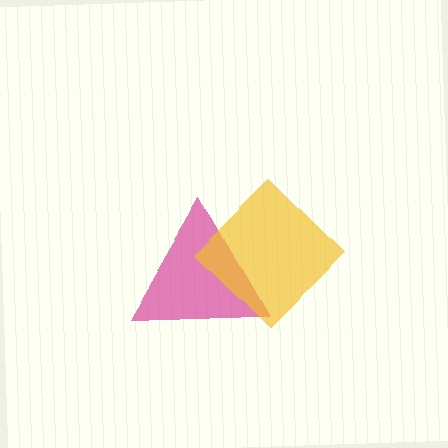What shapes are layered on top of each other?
The layered shapes are: a magenta triangle, a yellow diamond.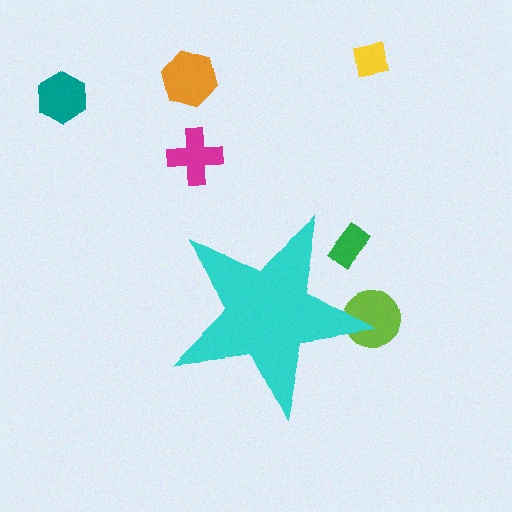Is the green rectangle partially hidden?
Yes, the green rectangle is partially hidden behind the cyan star.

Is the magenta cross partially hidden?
No, the magenta cross is fully visible.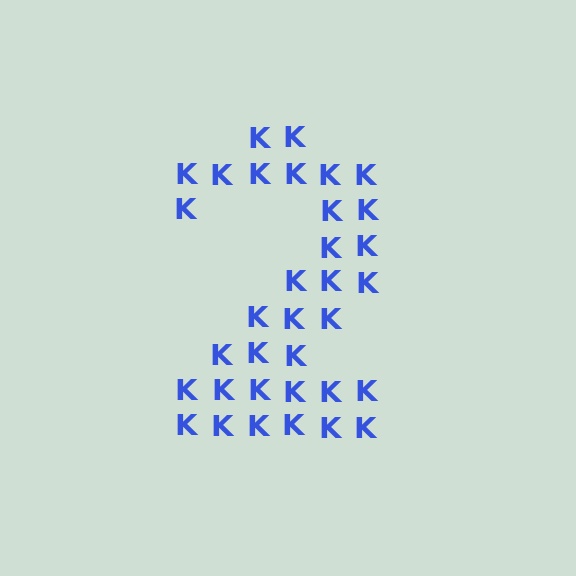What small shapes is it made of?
It is made of small letter K's.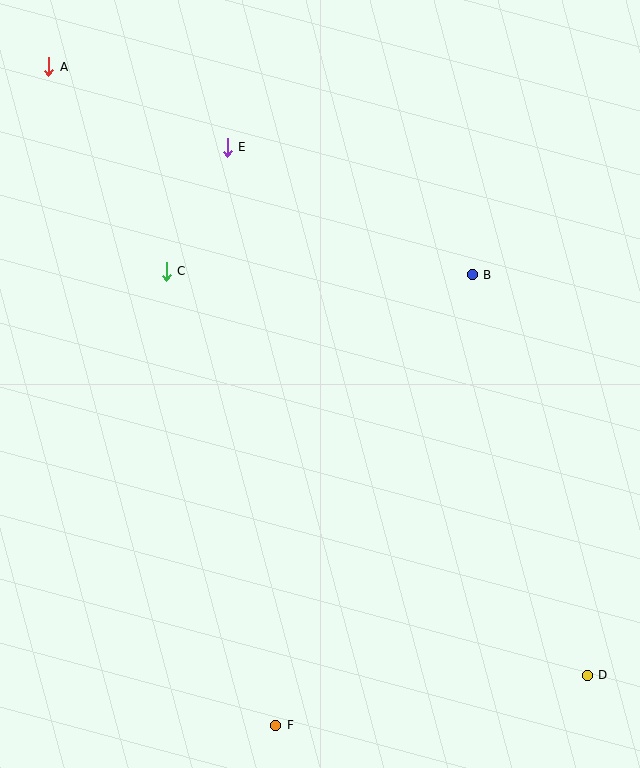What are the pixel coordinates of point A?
Point A is at (49, 67).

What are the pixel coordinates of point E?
Point E is at (227, 147).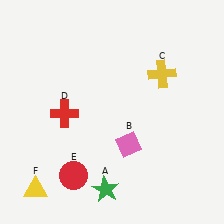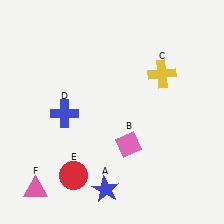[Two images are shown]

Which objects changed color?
A changed from green to blue. D changed from red to blue. F changed from yellow to pink.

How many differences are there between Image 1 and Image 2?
There are 3 differences between the two images.